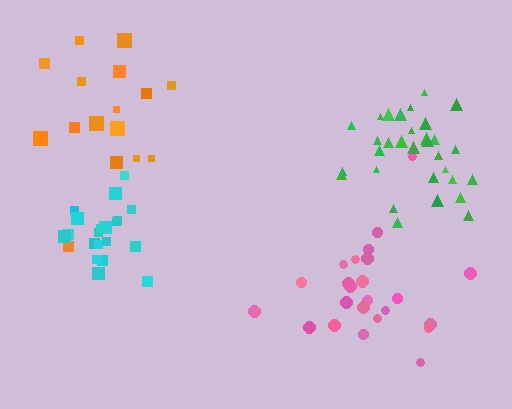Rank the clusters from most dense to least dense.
cyan, green, pink, orange.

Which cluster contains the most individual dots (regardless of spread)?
Green (31).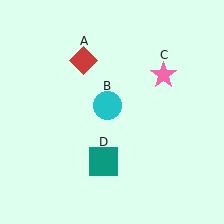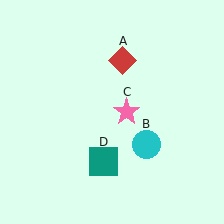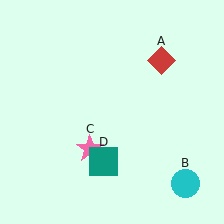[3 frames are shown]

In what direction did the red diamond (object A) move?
The red diamond (object A) moved right.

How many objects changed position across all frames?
3 objects changed position: red diamond (object A), cyan circle (object B), pink star (object C).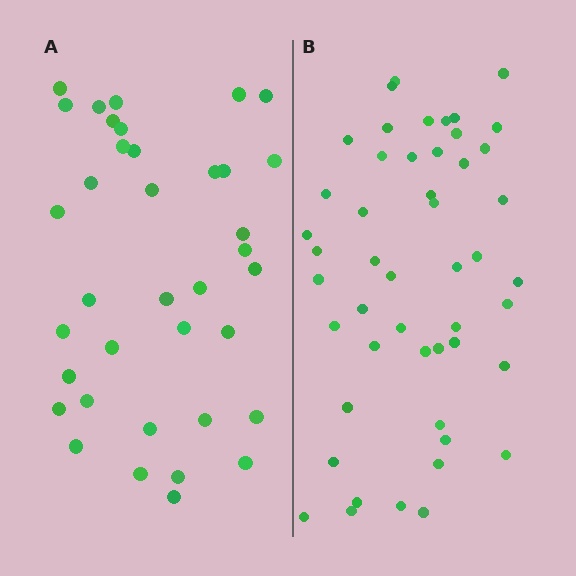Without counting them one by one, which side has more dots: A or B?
Region B (the right region) has more dots.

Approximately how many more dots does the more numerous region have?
Region B has roughly 12 or so more dots than region A.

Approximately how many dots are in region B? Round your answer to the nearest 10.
About 50 dots. (The exact count is 49, which rounds to 50.)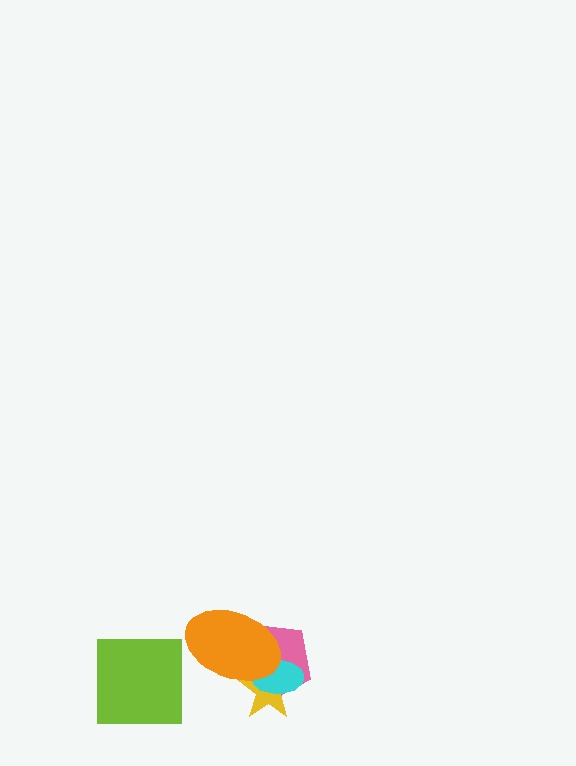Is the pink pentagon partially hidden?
Yes, it is partially covered by another shape.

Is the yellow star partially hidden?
Yes, it is partially covered by another shape.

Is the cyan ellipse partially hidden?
Yes, it is partially covered by another shape.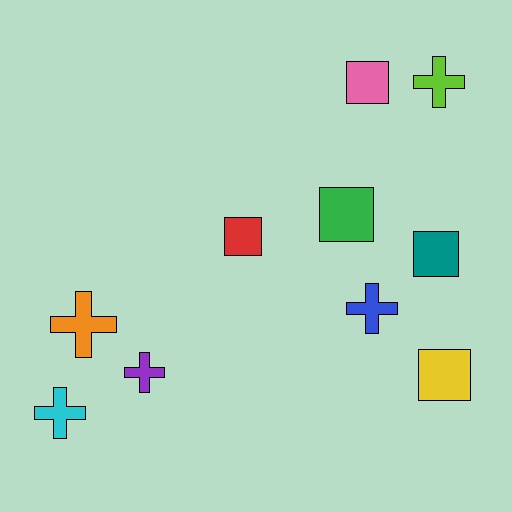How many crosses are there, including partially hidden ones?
There are 5 crosses.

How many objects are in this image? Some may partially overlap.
There are 10 objects.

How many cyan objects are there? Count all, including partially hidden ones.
There is 1 cyan object.